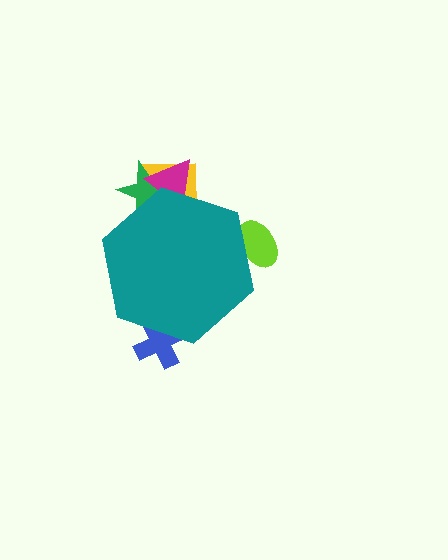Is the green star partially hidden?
Yes, the green star is partially hidden behind the teal hexagon.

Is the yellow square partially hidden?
Yes, the yellow square is partially hidden behind the teal hexagon.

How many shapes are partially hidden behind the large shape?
5 shapes are partially hidden.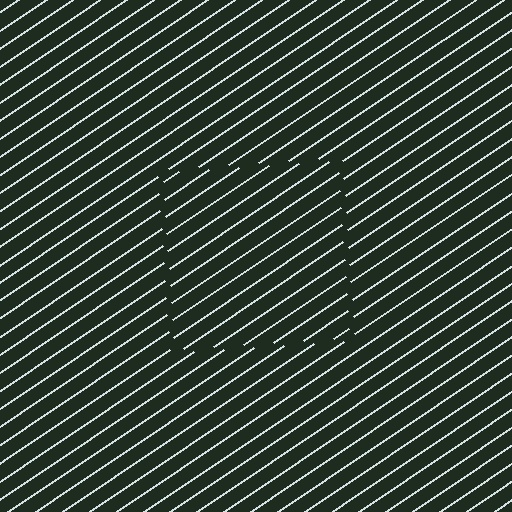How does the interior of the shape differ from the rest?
The interior of the shape contains the same grating, shifted by half a period — the contour is defined by the phase discontinuity where line-ends from the inner and outer gratings abut.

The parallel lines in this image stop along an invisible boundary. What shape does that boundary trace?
An illusory square. The interior of the shape contains the same grating, shifted by half a period — the contour is defined by the phase discontinuity where line-ends from the inner and outer gratings abut.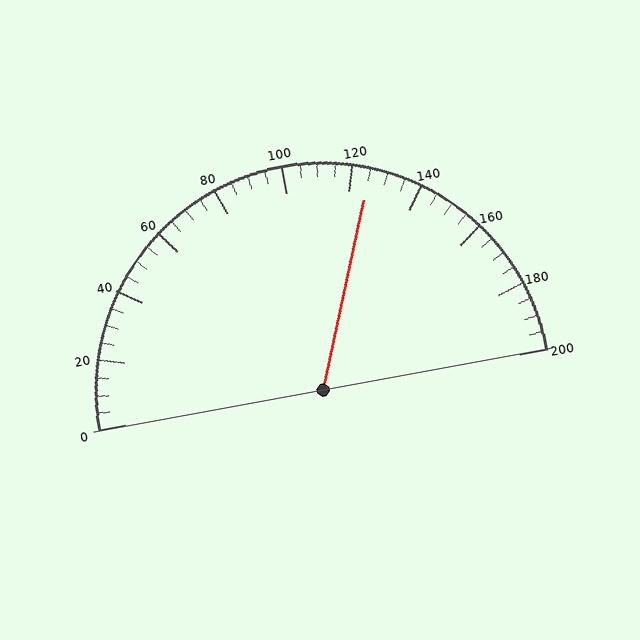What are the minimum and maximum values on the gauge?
The gauge ranges from 0 to 200.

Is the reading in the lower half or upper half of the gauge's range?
The reading is in the upper half of the range (0 to 200).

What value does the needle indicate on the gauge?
The needle indicates approximately 125.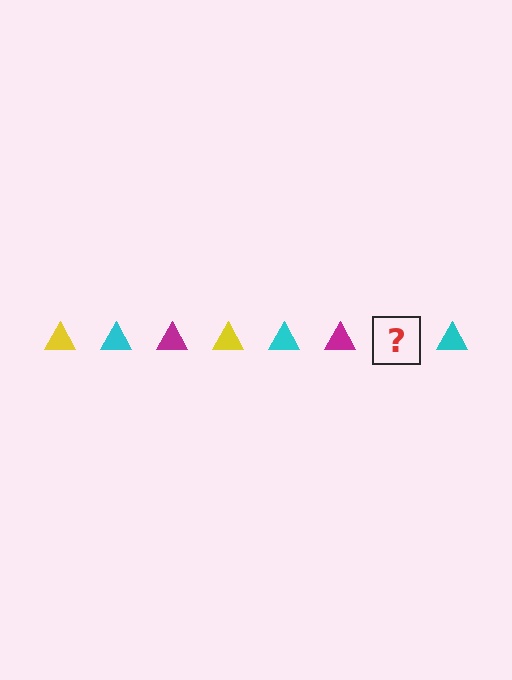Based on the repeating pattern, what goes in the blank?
The blank should be a yellow triangle.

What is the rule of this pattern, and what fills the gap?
The rule is that the pattern cycles through yellow, cyan, magenta triangles. The gap should be filled with a yellow triangle.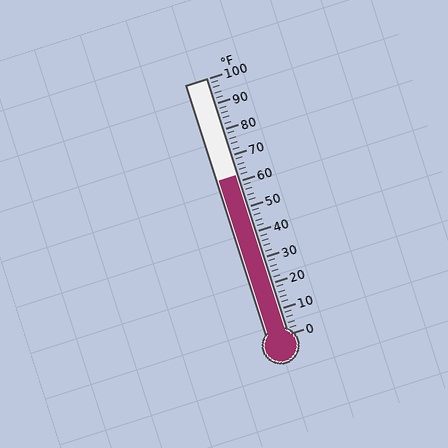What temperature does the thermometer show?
The thermometer shows approximately 62°F.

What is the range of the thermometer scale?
The thermometer scale ranges from 0°F to 100°F.